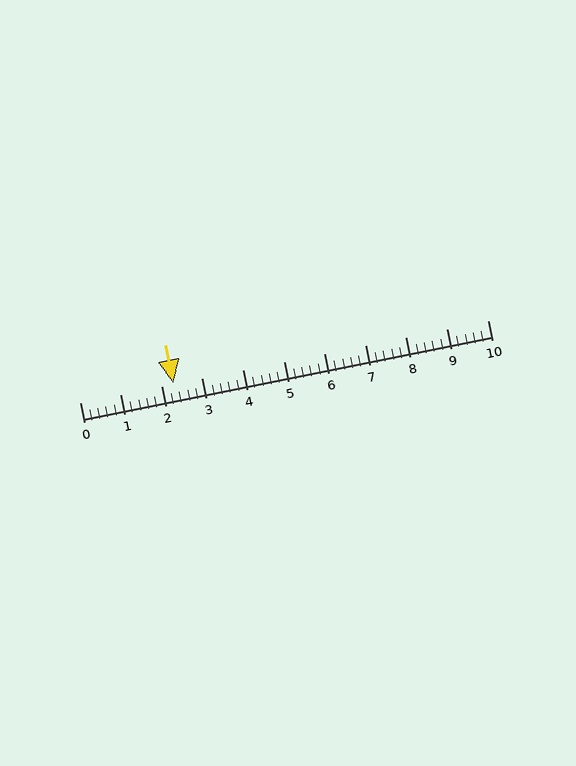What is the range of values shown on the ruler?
The ruler shows values from 0 to 10.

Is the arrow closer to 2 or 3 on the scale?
The arrow is closer to 2.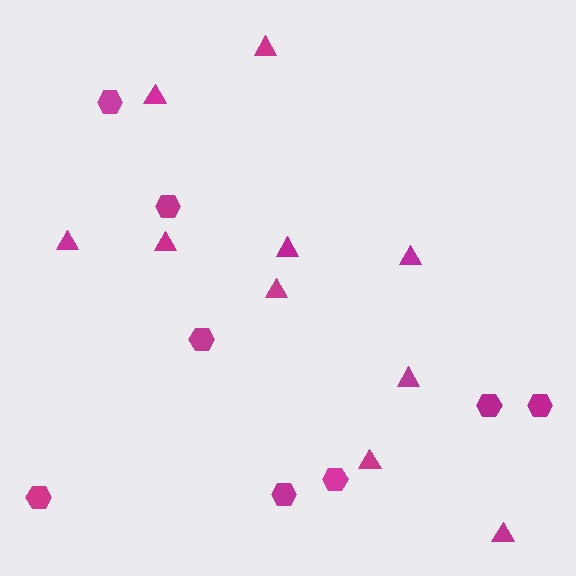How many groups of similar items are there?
There are 2 groups: one group of hexagons (8) and one group of triangles (10).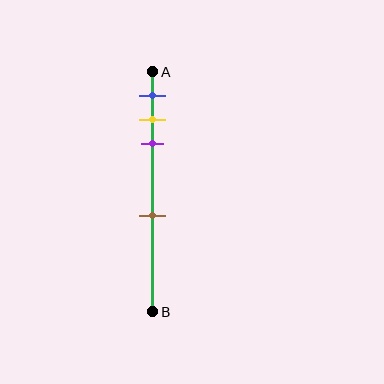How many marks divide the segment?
There are 4 marks dividing the segment.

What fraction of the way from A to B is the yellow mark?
The yellow mark is approximately 20% (0.2) of the way from A to B.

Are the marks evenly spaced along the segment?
No, the marks are not evenly spaced.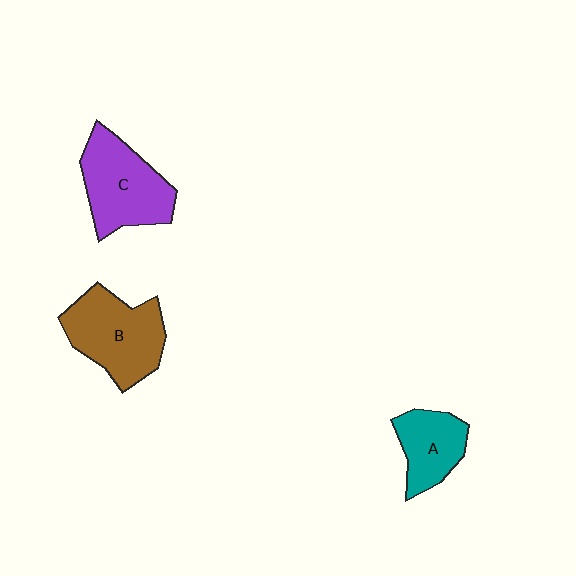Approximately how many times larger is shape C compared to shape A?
Approximately 1.5 times.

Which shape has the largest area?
Shape B (brown).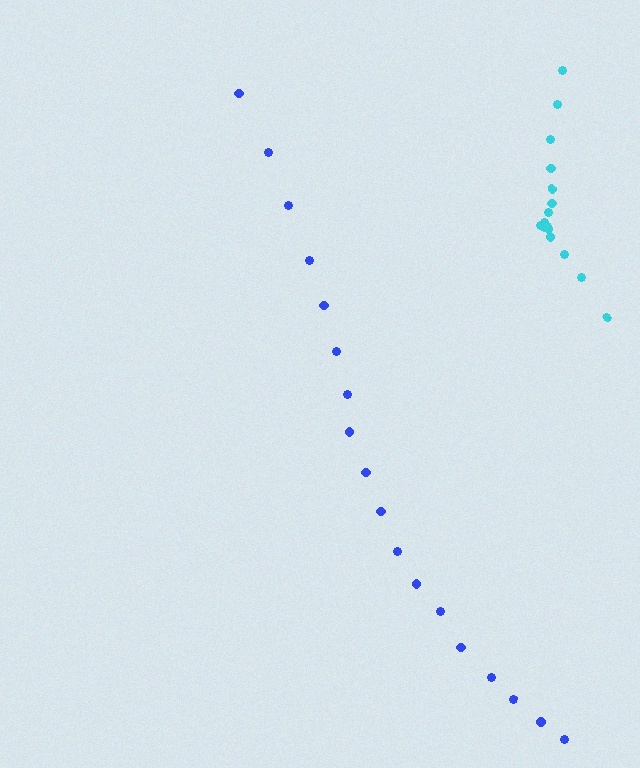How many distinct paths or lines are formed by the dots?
There are 2 distinct paths.